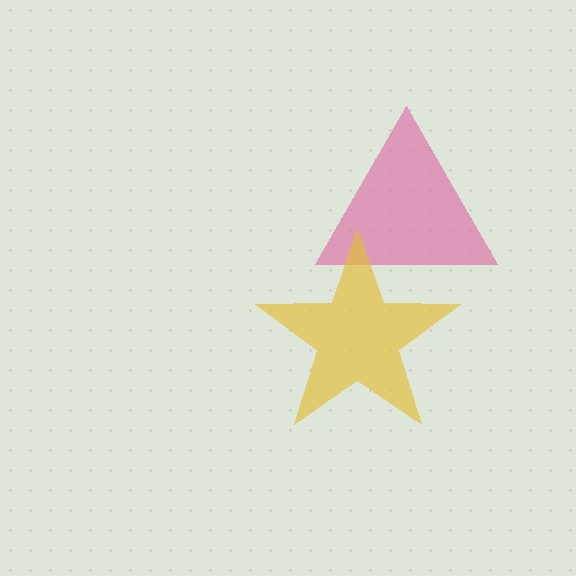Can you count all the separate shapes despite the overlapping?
Yes, there are 2 separate shapes.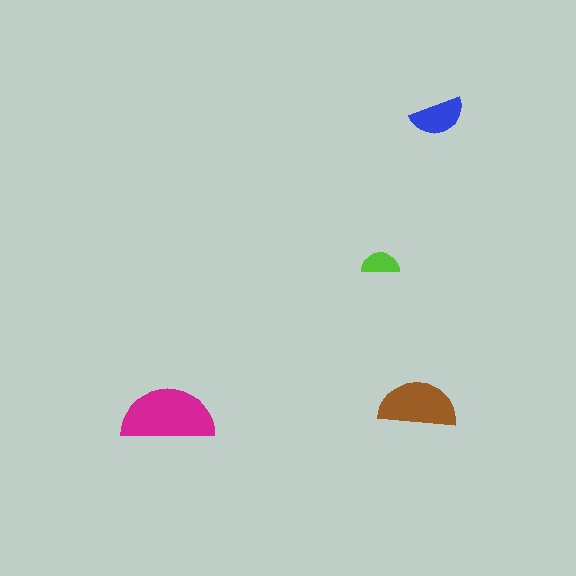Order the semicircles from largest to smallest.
the magenta one, the brown one, the blue one, the lime one.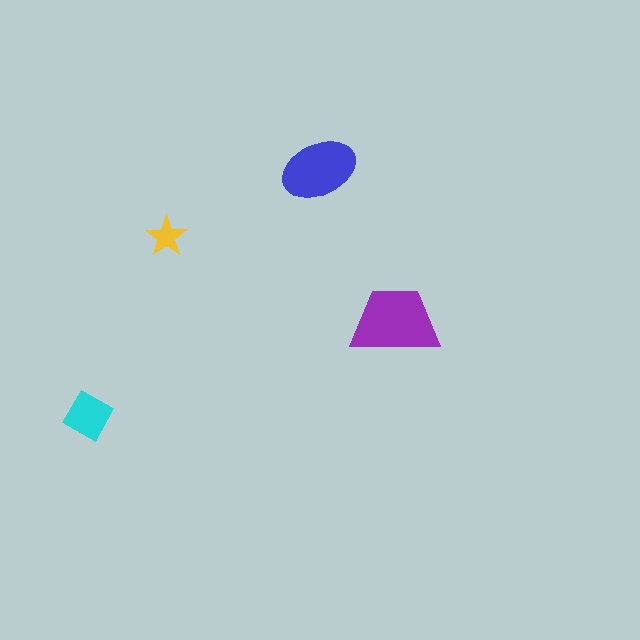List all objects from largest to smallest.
The purple trapezoid, the blue ellipse, the cyan diamond, the yellow star.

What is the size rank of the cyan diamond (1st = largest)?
3rd.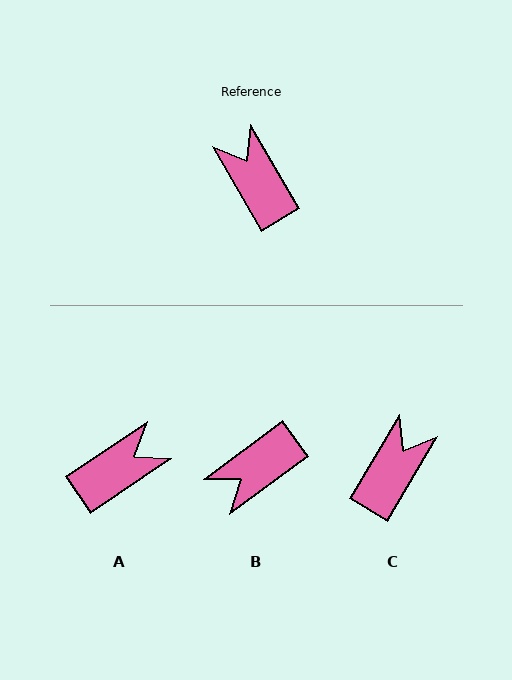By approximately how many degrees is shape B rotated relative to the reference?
Approximately 96 degrees counter-clockwise.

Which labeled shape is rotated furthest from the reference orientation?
B, about 96 degrees away.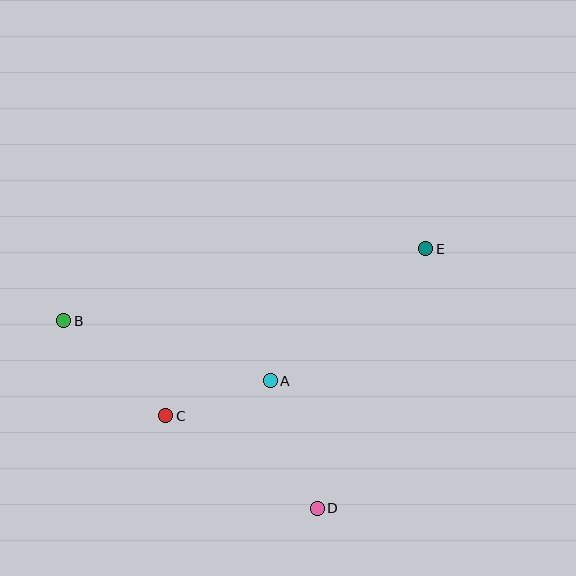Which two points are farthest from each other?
Points B and E are farthest from each other.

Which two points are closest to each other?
Points A and C are closest to each other.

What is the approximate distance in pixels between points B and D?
The distance between B and D is approximately 315 pixels.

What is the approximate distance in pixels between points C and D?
The distance between C and D is approximately 177 pixels.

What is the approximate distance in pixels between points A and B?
The distance between A and B is approximately 215 pixels.